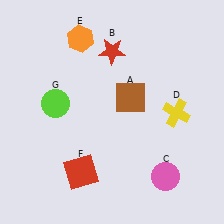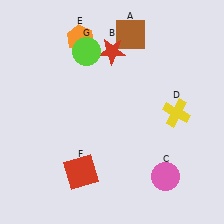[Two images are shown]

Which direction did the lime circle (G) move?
The lime circle (G) moved up.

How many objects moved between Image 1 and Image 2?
2 objects moved between the two images.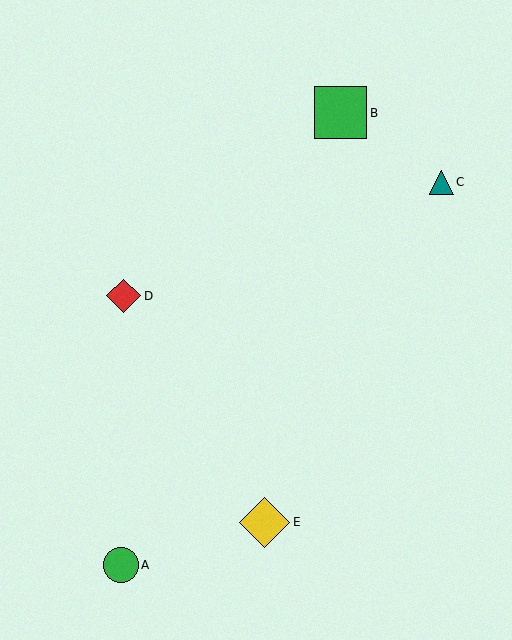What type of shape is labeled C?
Shape C is a teal triangle.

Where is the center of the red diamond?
The center of the red diamond is at (124, 296).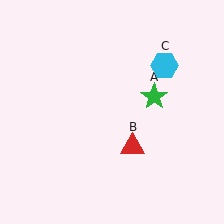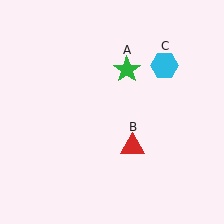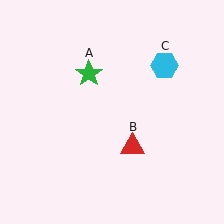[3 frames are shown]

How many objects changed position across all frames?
1 object changed position: green star (object A).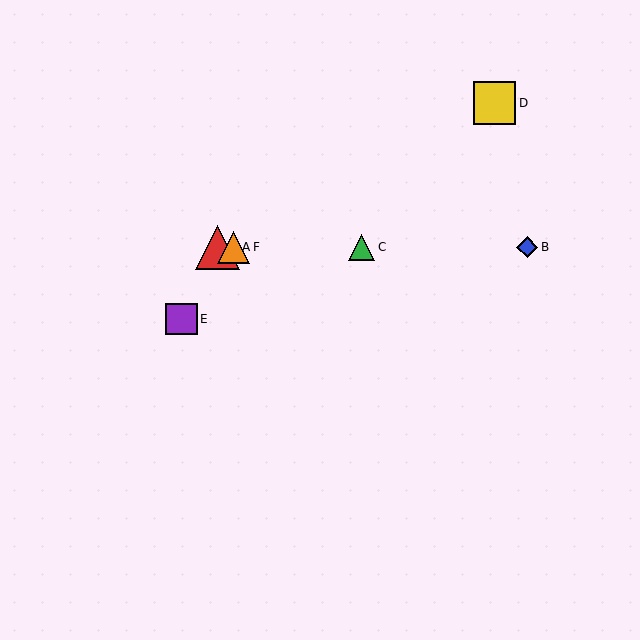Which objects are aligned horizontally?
Objects A, B, C, F are aligned horizontally.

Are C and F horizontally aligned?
Yes, both are at y≈247.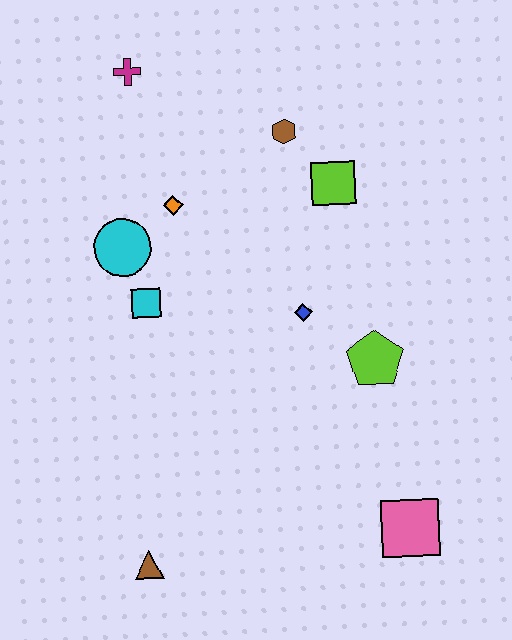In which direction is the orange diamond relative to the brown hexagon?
The orange diamond is to the left of the brown hexagon.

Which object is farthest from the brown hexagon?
The brown triangle is farthest from the brown hexagon.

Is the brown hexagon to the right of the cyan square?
Yes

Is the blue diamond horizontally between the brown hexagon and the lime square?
Yes